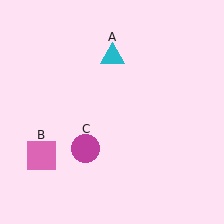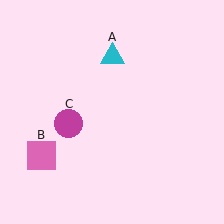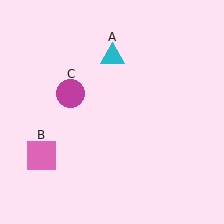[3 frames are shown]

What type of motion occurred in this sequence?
The magenta circle (object C) rotated clockwise around the center of the scene.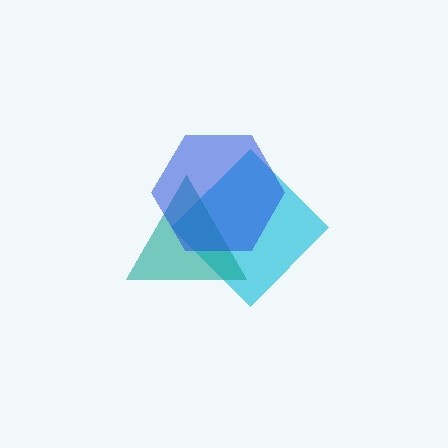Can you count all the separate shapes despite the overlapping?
Yes, there are 3 separate shapes.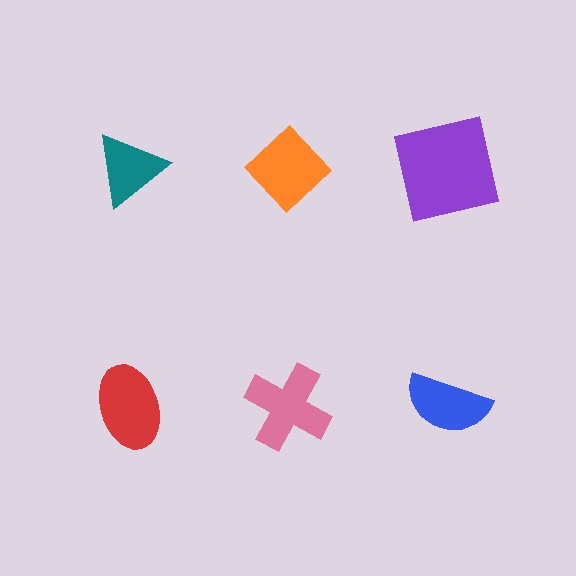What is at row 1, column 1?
A teal triangle.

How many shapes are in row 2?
3 shapes.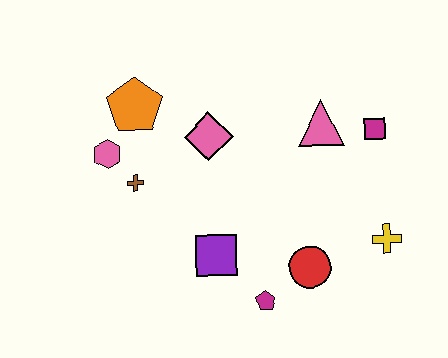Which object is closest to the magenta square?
The pink triangle is closest to the magenta square.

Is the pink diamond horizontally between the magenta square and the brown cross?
Yes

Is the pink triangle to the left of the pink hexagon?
No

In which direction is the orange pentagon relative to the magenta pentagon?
The orange pentagon is above the magenta pentagon.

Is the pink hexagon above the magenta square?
No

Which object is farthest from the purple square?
The magenta square is farthest from the purple square.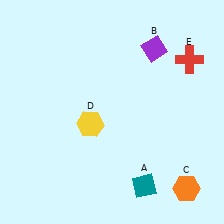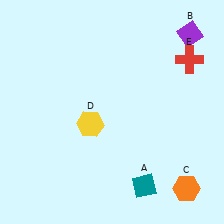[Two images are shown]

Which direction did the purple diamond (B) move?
The purple diamond (B) moved right.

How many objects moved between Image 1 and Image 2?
1 object moved between the two images.